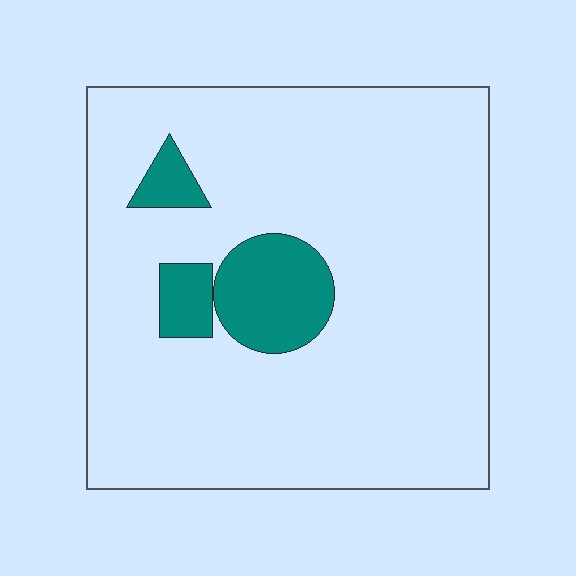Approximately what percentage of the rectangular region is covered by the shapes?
Approximately 10%.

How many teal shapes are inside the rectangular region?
3.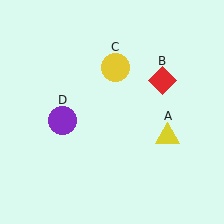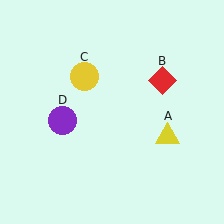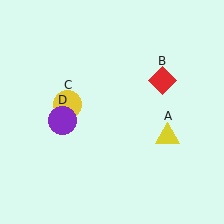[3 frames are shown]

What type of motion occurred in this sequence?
The yellow circle (object C) rotated counterclockwise around the center of the scene.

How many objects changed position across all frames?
1 object changed position: yellow circle (object C).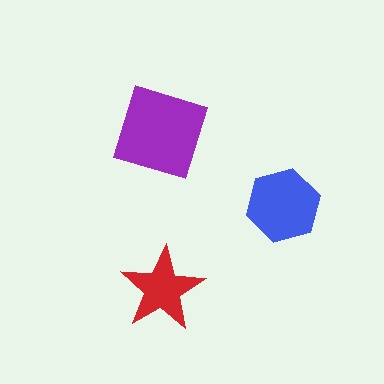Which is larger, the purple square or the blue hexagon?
The purple square.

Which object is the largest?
The purple square.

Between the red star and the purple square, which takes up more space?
The purple square.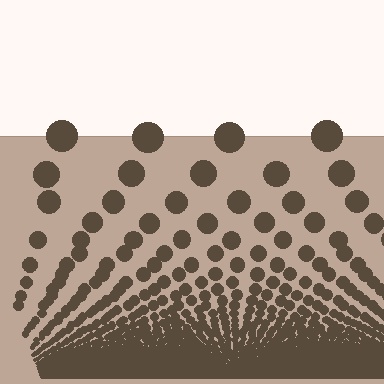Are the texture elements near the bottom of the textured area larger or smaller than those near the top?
Smaller. The gradient is inverted — elements near the bottom are smaller and denser.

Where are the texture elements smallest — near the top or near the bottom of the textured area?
Near the bottom.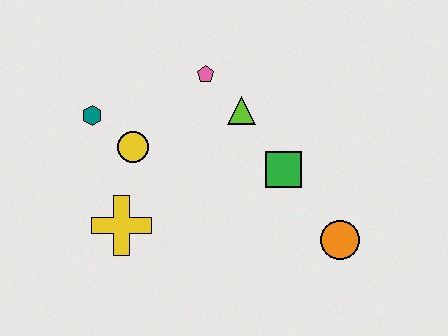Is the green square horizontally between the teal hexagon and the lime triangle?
No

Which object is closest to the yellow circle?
The teal hexagon is closest to the yellow circle.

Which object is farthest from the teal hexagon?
The orange circle is farthest from the teal hexagon.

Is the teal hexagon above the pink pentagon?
No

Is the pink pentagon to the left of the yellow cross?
No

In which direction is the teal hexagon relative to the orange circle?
The teal hexagon is to the left of the orange circle.